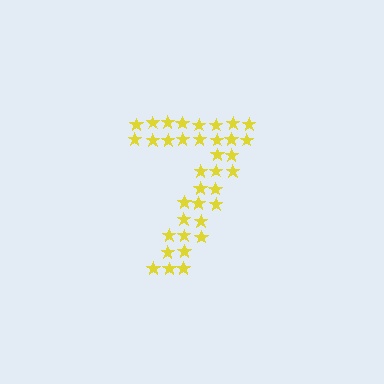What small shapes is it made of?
It is made of small stars.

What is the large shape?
The large shape is the digit 7.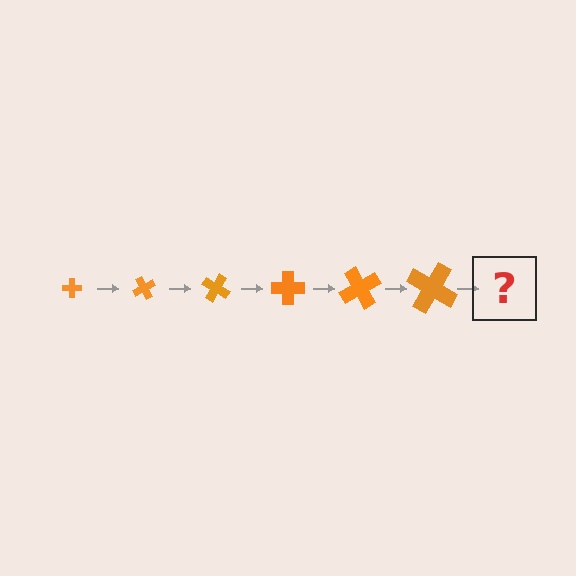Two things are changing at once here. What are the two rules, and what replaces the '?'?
The two rules are that the cross grows larger each step and it rotates 60 degrees each step. The '?' should be a cross, larger than the previous one and rotated 360 degrees from the start.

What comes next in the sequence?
The next element should be a cross, larger than the previous one and rotated 360 degrees from the start.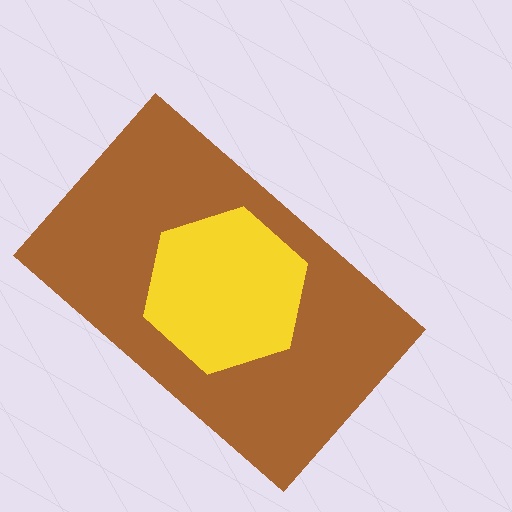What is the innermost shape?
The yellow hexagon.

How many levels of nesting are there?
2.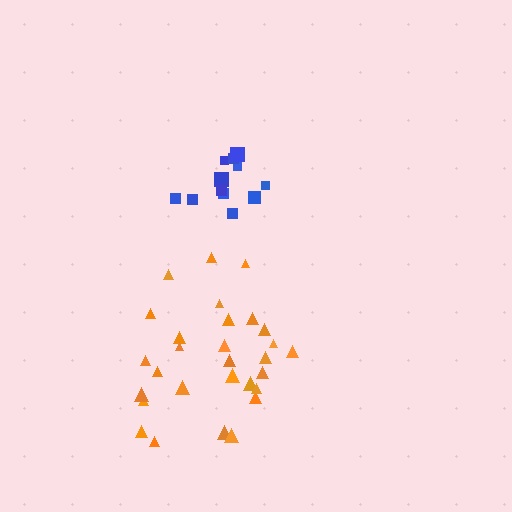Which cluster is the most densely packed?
Blue.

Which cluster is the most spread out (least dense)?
Orange.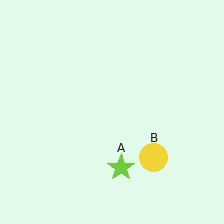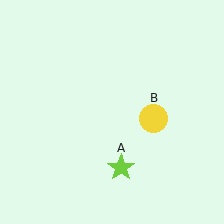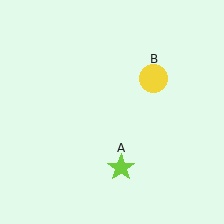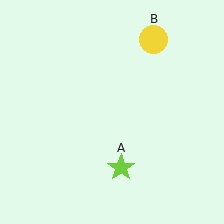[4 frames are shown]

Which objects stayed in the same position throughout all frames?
Lime star (object A) remained stationary.